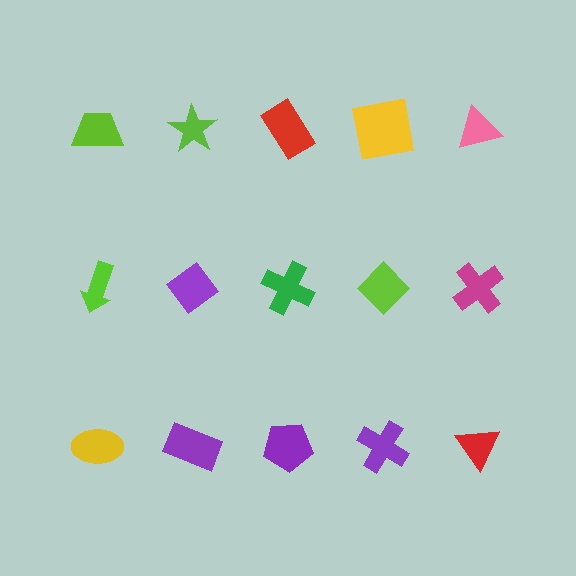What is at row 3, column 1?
A yellow ellipse.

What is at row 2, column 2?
A purple diamond.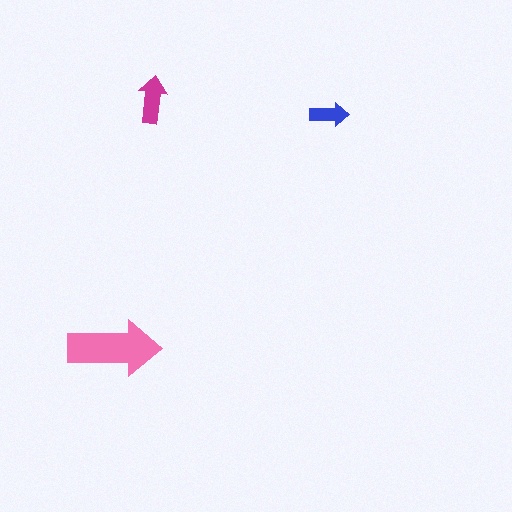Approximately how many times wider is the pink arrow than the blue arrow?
About 2.5 times wider.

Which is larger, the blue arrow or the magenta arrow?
The magenta one.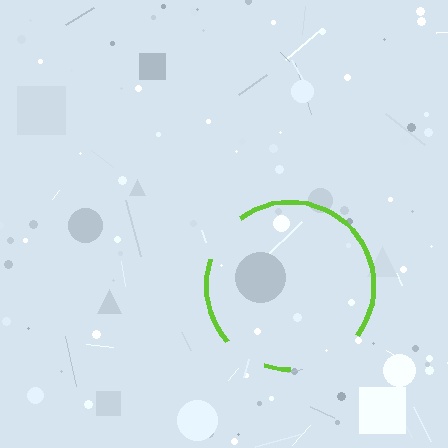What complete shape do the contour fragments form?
The contour fragments form a circle.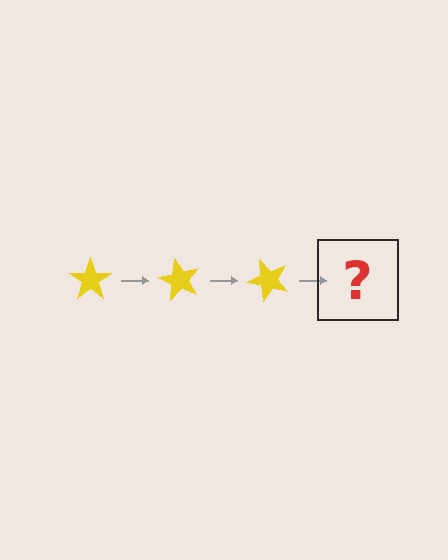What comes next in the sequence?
The next element should be a yellow star rotated 180 degrees.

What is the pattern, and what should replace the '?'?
The pattern is that the star rotates 60 degrees each step. The '?' should be a yellow star rotated 180 degrees.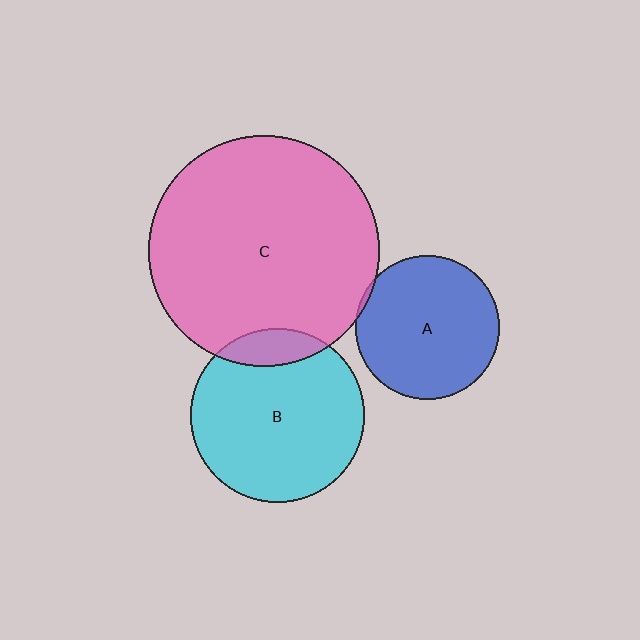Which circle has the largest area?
Circle C (pink).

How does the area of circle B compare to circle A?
Approximately 1.5 times.